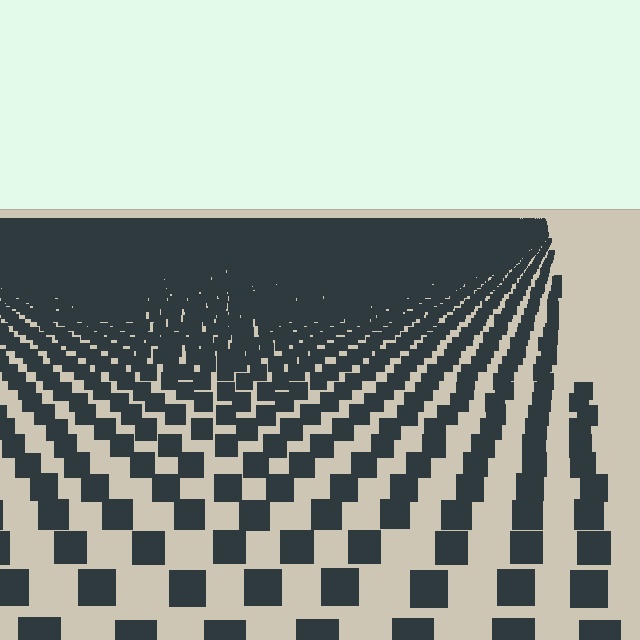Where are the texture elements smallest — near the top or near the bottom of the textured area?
Near the top.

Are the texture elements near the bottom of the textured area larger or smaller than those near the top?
Larger. Near the bottom, elements are closer to the viewer and appear at a bigger on-screen size.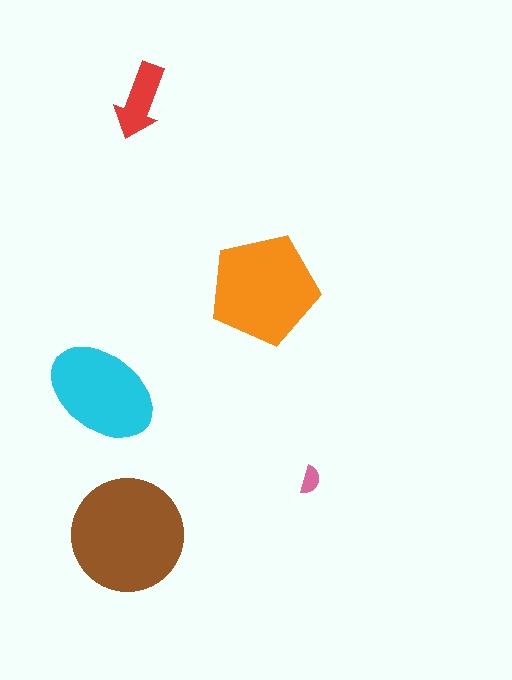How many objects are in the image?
There are 5 objects in the image.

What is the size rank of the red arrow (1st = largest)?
4th.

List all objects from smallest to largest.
The pink semicircle, the red arrow, the cyan ellipse, the orange pentagon, the brown circle.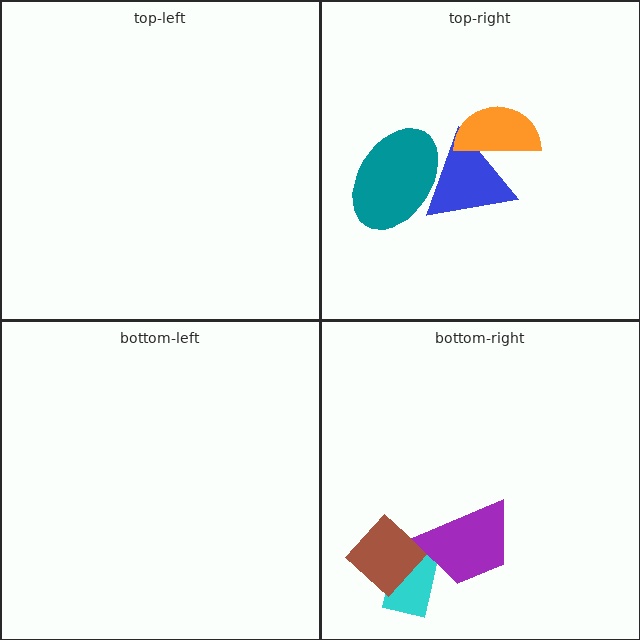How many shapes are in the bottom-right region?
3.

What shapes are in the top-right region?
The blue triangle, the teal ellipse, the orange semicircle.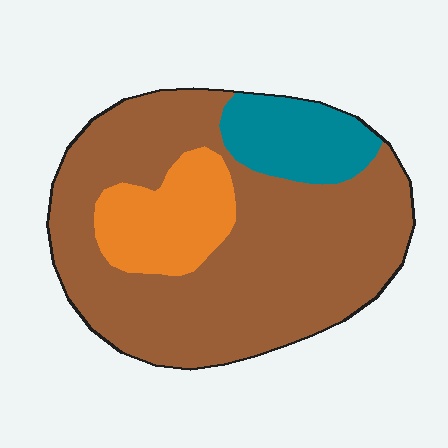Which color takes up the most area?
Brown, at roughly 70%.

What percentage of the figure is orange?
Orange covers 16% of the figure.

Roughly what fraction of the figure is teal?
Teal takes up about one eighth (1/8) of the figure.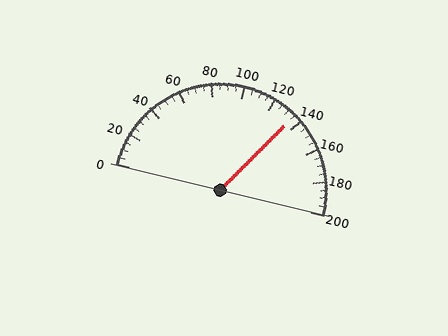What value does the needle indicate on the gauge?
The needle indicates approximately 135.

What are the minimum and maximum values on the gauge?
The gauge ranges from 0 to 200.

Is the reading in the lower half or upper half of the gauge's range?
The reading is in the upper half of the range (0 to 200).